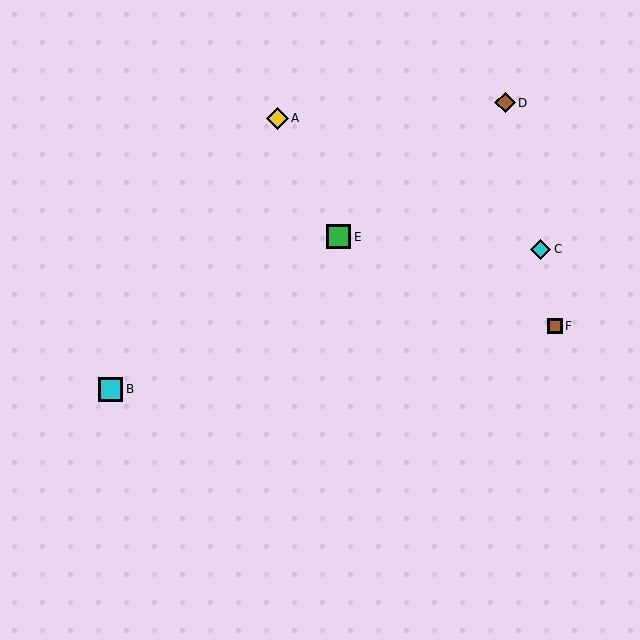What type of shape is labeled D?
Shape D is a brown diamond.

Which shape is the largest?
The green square (labeled E) is the largest.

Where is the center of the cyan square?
The center of the cyan square is at (111, 389).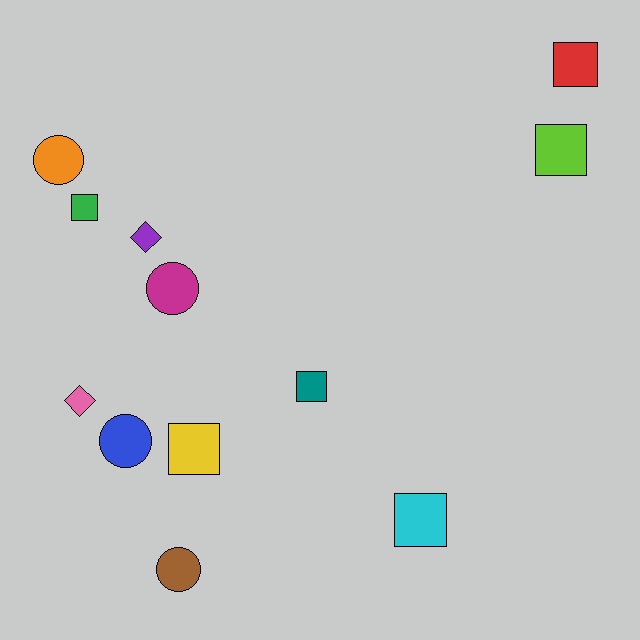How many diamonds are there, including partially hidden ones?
There are 2 diamonds.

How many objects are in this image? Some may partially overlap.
There are 12 objects.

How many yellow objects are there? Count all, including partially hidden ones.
There is 1 yellow object.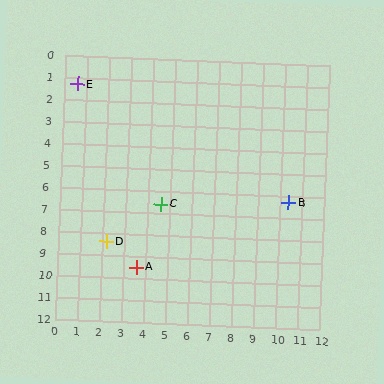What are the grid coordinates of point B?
Point B is at approximately (10.4, 6.3).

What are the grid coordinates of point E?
Point E is at approximately (0.6, 1.3).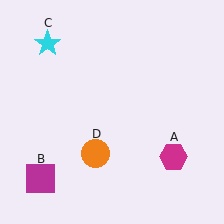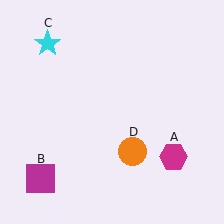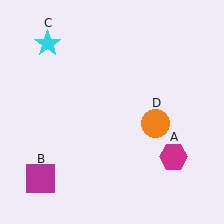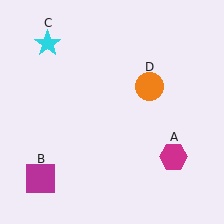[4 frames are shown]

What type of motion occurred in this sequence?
The orange circle (object D) rotated counterclockwise around the center of the scene.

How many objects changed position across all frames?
1 object changed position: orange circle (object D).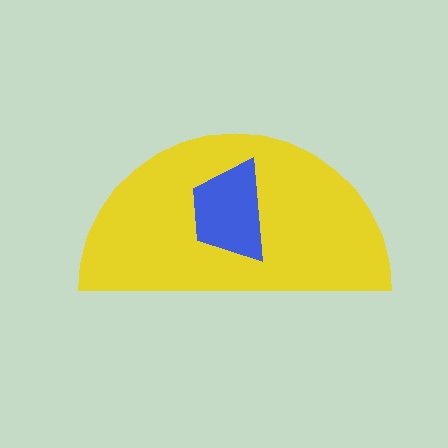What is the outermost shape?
The yellow semicircle.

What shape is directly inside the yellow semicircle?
The blue trapezoid.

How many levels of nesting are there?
2.